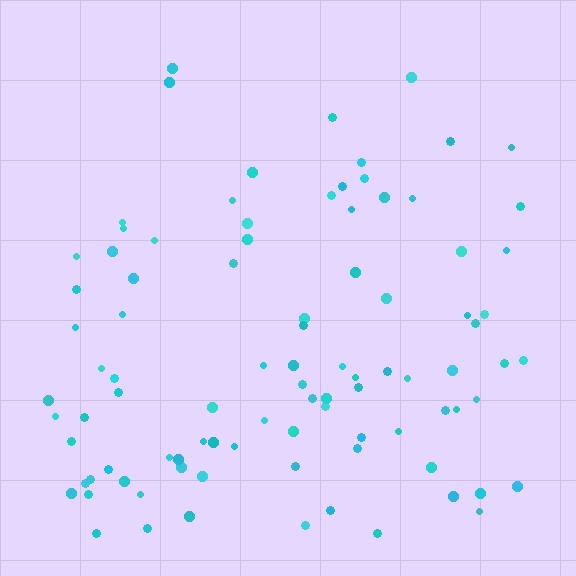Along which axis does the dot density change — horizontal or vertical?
Vertical.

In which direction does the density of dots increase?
From top to bottom, with the bottom side densest.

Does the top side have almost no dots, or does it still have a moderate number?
Still a moderate number, just noticeably fewer than the bottom.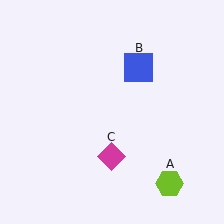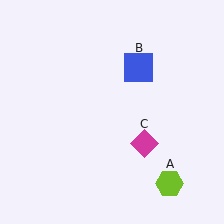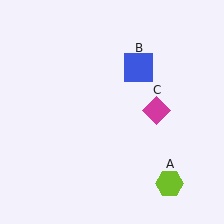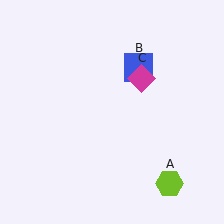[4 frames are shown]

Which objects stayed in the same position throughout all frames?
Lime hexagon (object A) and blue square (object B) remained stationary.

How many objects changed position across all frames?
1 object changed position: magenta diamond (object C).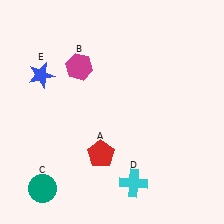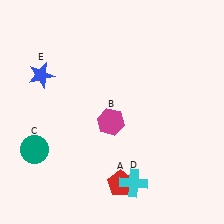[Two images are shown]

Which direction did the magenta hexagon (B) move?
The magenta hexagon (B) moved down.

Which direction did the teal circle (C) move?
The teal circle (C) moved up.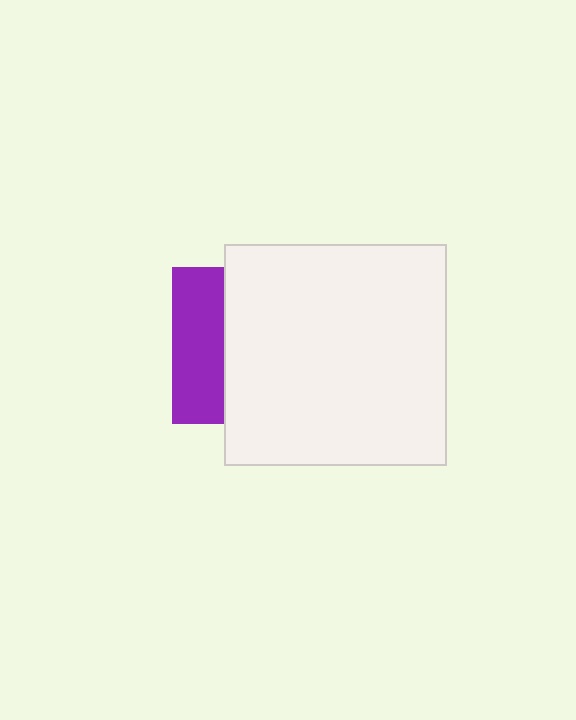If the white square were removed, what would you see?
You would see the complete purple square.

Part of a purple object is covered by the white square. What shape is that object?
It is a square.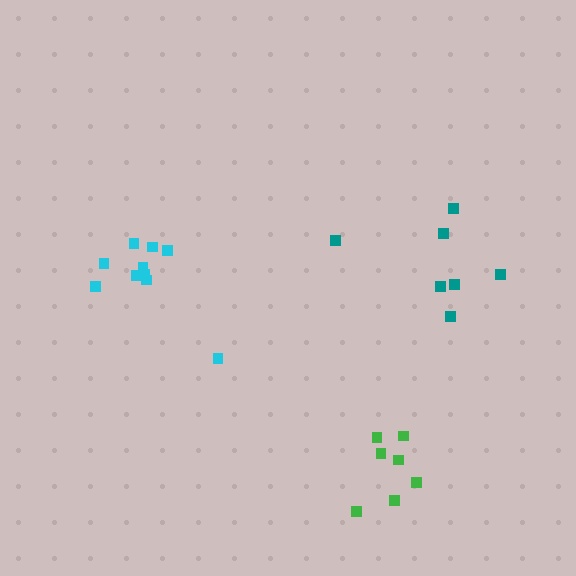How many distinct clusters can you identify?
There are 3 distinct clusters.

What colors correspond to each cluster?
The clusters are colored: cyan, teal, green.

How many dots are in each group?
Group 1: 10 dots, Group 2: 7 dots, Group 3: 7 dots (24 total).